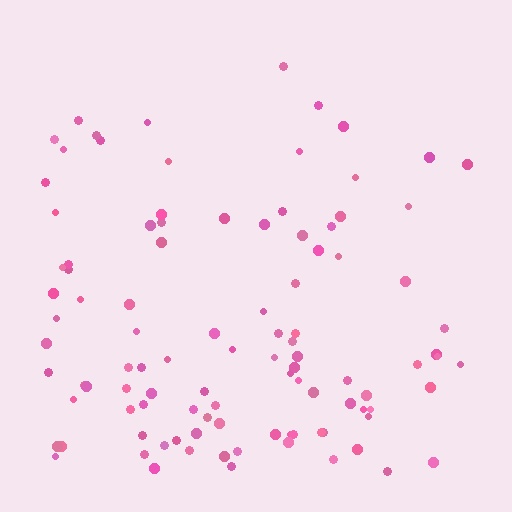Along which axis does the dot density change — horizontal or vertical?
Vertical.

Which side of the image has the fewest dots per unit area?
The top.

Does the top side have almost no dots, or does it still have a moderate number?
Still a moderate number, just noticeably fewer than the bottom.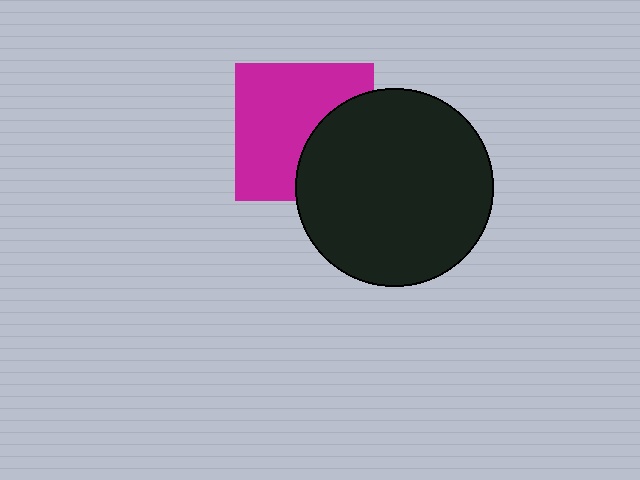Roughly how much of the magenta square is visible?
About half of it is visible (roughly 64%).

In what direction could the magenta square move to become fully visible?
The magenta square could move left. That would shift it out from behind the black circle entirely.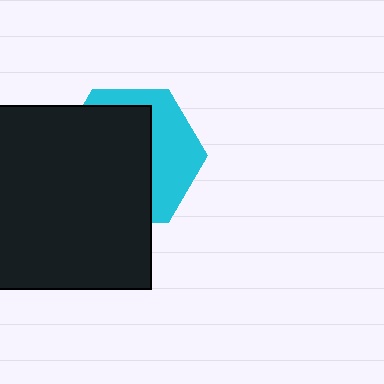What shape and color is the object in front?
The object in front is a black rectangle.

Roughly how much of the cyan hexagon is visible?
A small part of it is visible (roughly 38%).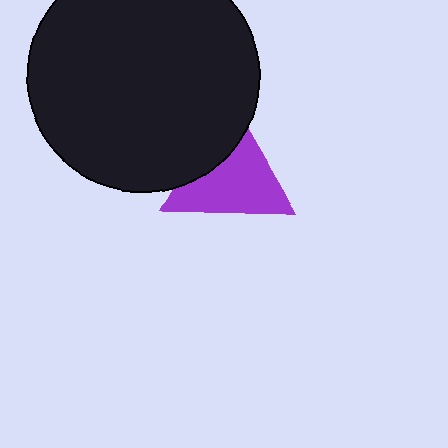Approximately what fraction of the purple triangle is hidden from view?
Roughly 31% of the purple triangle is hidden behind the black circle.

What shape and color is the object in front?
The object in front is a black circle.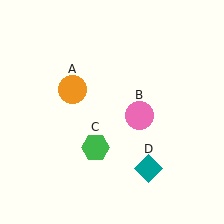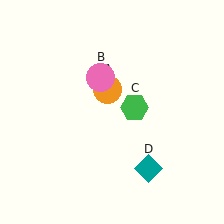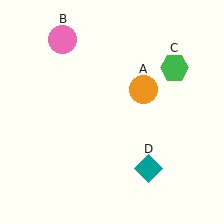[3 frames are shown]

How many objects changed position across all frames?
3 objects changed position: orange circle (object A), pink circle (object B), green hexagon (object C).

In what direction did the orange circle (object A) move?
The orange circle (object A) moved right.